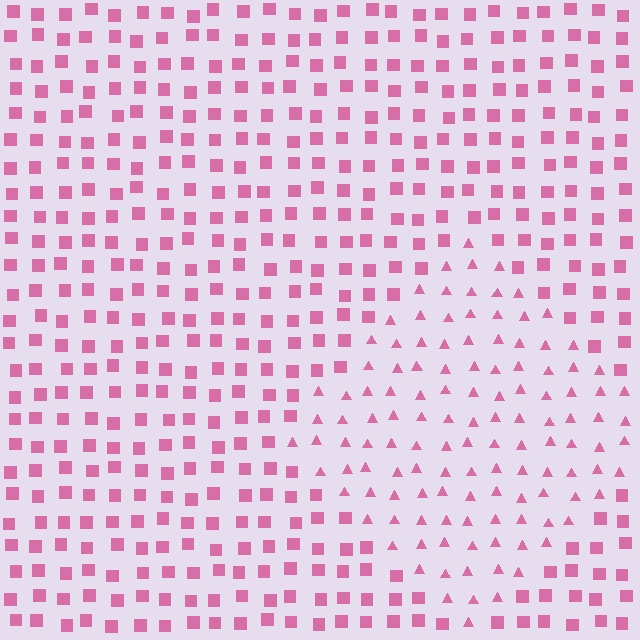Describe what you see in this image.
The image is filled with small pink elements arranged in a uniform grid. A diamond-shaped region contains triangles, while the surrounding area contains squares. The boundary is defined purely by the change in element shape.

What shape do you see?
I see a diamond.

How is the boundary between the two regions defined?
The boundary is defined by a change in element shape: triangles inside vs. squares outside. All elements share the same color and spacing.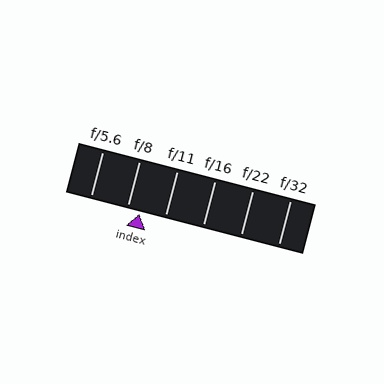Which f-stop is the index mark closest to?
The index mark is closest to f/8.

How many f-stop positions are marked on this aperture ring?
There are 6 f-stop positions marked.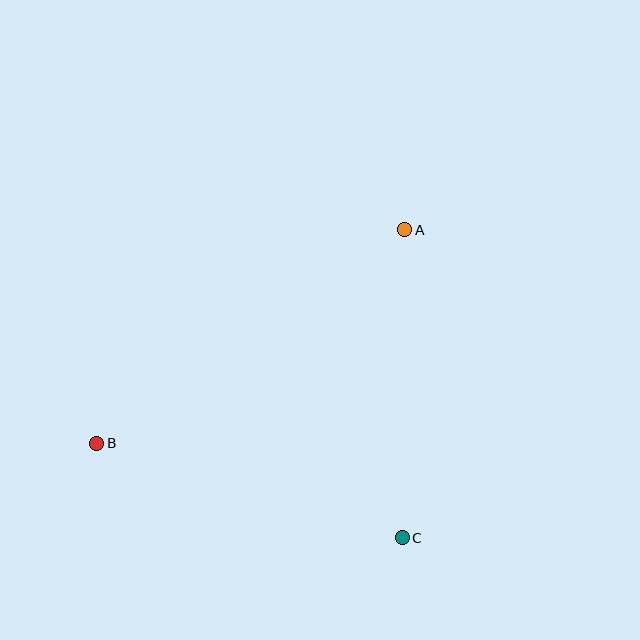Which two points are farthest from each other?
Points A and B are farthest from each other.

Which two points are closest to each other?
Points A and C are closest to each other.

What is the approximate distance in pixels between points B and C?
The distance between B and C is approximately 320 pixels.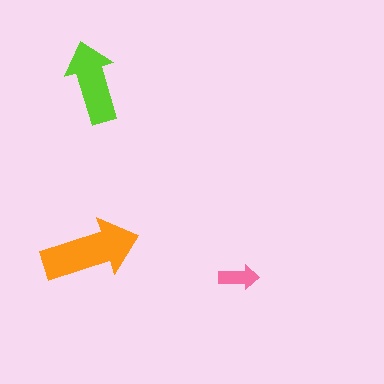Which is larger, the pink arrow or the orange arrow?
The orange one.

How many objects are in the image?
There are 3 objects in the image.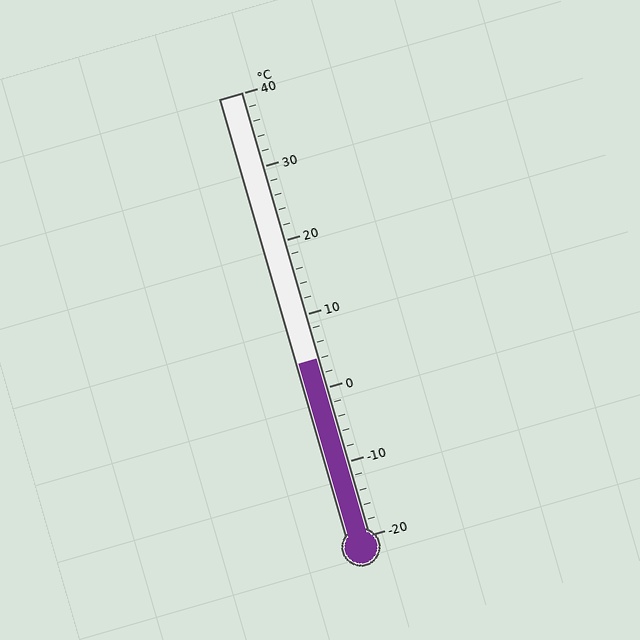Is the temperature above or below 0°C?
The temperature is above 0°C.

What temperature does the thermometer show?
The thermometer shows approximately 4°C.